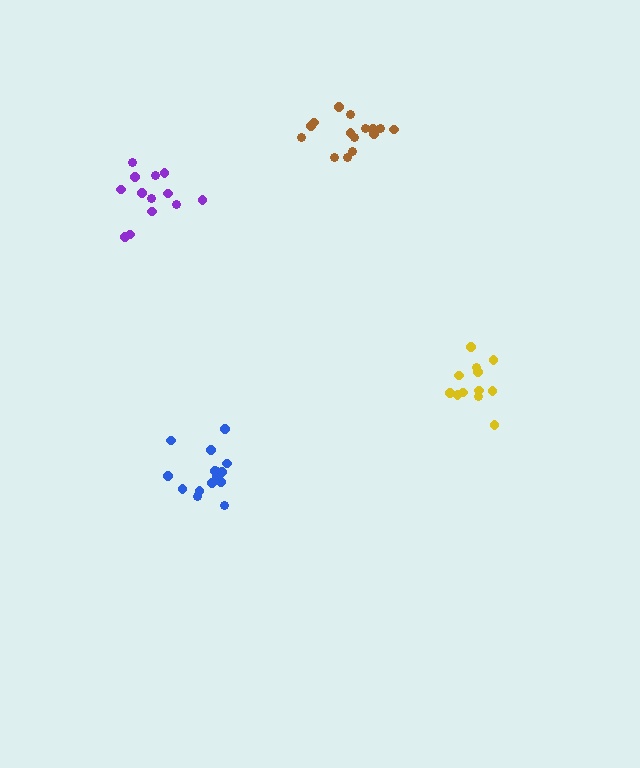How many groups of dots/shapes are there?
There are 4 groups.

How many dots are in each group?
Group 1: 13 dots, Group 2: 15 dots, Group 3: 12 dots, Group 4: 15 dots (55 total).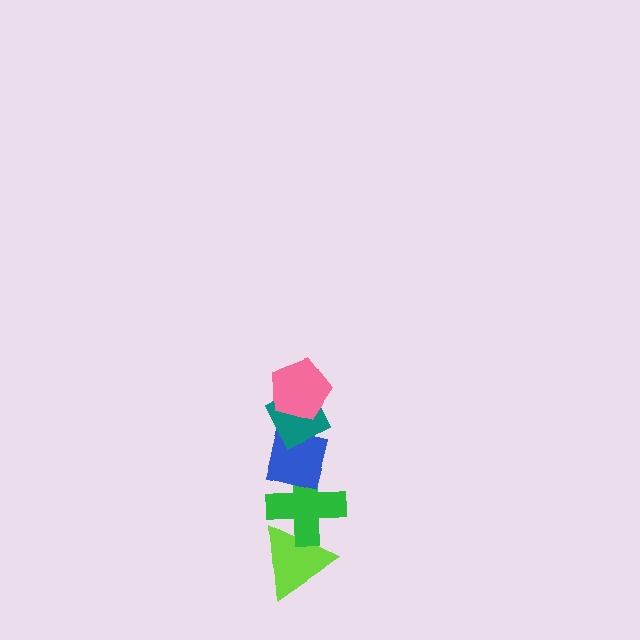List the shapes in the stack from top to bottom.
From top to bottom: the pink pentagon, the teal diamond, the blue square, the green cross, the lime triangle.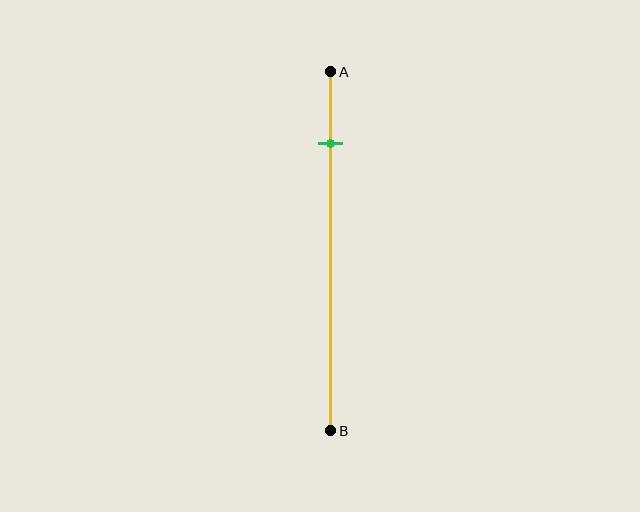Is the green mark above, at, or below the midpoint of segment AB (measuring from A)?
The green mark is above the midpoint of segment AB.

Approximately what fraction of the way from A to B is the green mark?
The green mark is approximately 20% of the way from A to B.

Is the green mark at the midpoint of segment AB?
No, the mark is at about 20% from A, not at the 50% midpoint.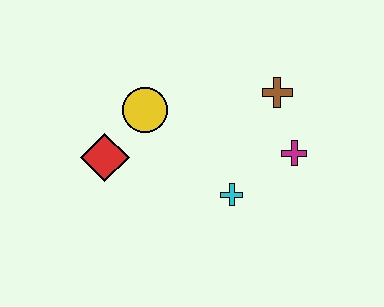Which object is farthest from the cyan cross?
The red diamond is farthest from the cyan cross.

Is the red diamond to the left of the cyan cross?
Yes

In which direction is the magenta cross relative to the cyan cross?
The magenta cross is to the right of the cyan cross.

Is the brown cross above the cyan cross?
Yes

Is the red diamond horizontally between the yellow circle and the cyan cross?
No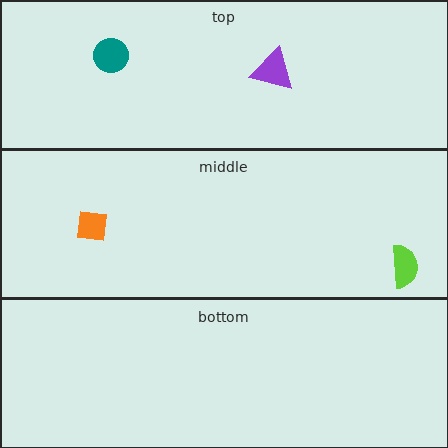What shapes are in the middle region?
The lime semicircle, the orange square.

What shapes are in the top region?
The purple triangle, the teal circle.